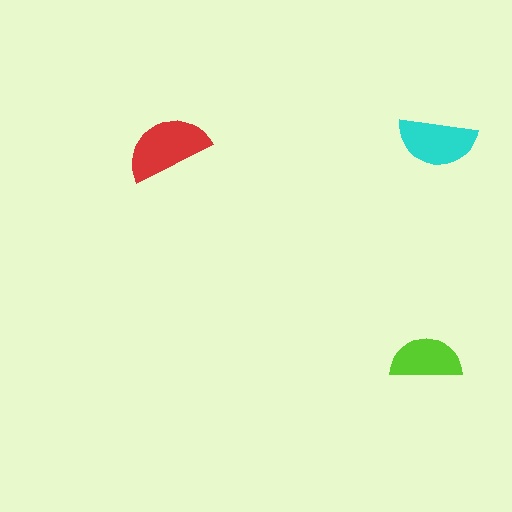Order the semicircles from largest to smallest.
the red one, the cyan one, the lime one.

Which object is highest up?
The cyan semicircle is topmost.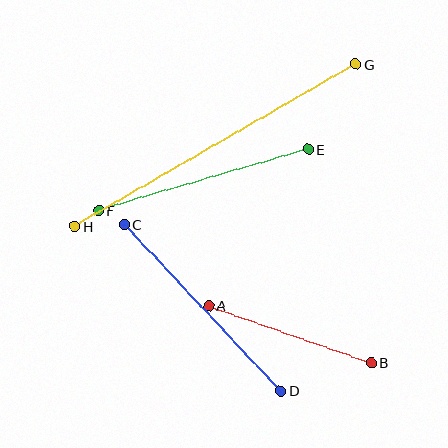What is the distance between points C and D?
The distance is approximately 228 pixels.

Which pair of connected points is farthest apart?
Points G and H are farthest apart.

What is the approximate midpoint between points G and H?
The midpoint is at approximately (215, 145) pixels.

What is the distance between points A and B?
The distance is approximately 173 pixels.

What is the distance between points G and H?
The distance is approximately 325 pixels.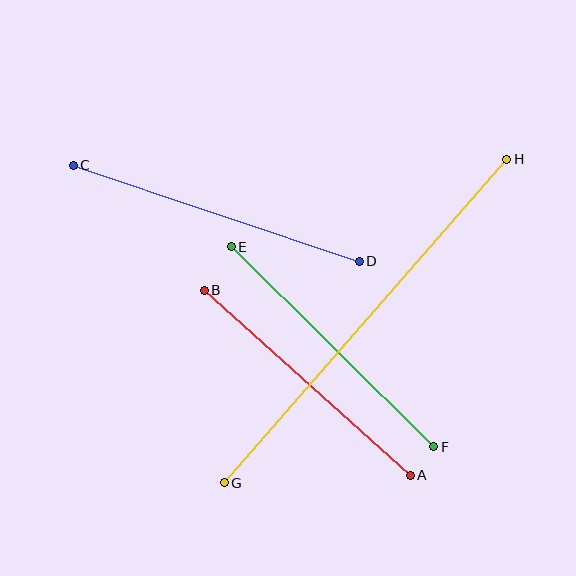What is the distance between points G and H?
The distance is approximately 429 pixels.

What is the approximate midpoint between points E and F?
The midpoint is at approximately (333, 347) pixels.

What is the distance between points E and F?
The distance is approximately 285 pixels.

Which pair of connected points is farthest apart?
Points G and H are farthest apart.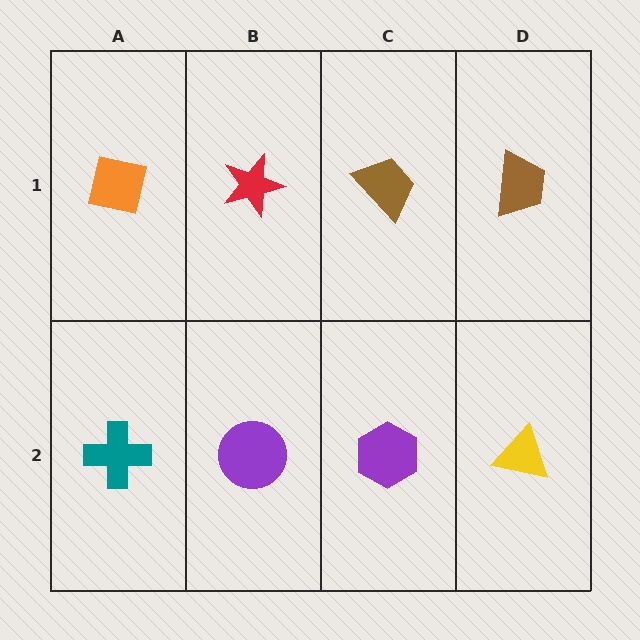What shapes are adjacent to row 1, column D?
A yellow triangle (row 2, column D), a brown trapezoid (row 1, column C).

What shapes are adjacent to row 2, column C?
A brown trapezoid (row 1, column C), a purple circle (row 2, column B), a yellow triangle (row 2, column D).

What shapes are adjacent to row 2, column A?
An orange square (row 1, column A), a purple circle (row 2, column B).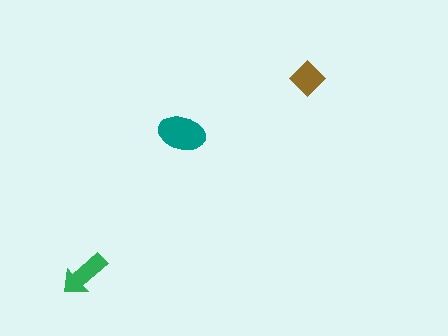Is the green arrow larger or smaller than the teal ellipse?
Smaller.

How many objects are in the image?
There are 3 objects in the image.